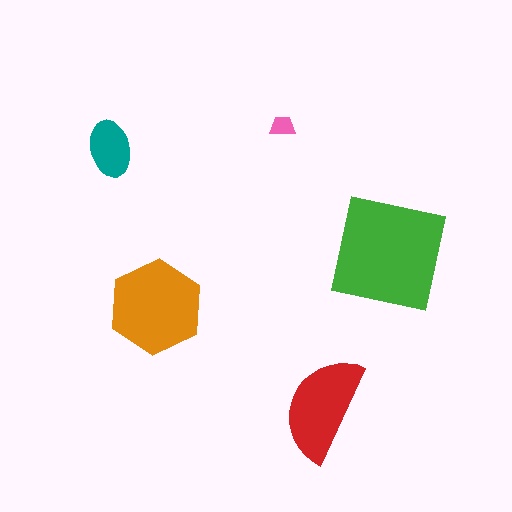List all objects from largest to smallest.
The green square, the orange hexagon, the red semicircle, the teal ellipse, the pink trapezoid.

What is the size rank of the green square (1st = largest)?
1st.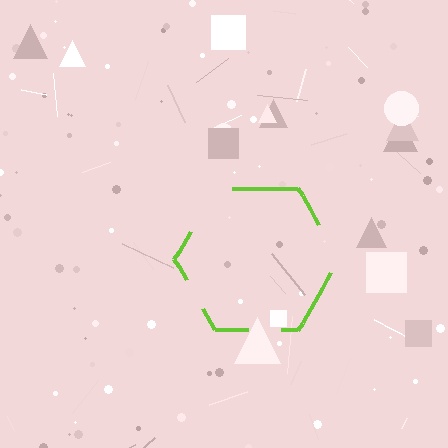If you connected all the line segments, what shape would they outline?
They would outline a hexagon.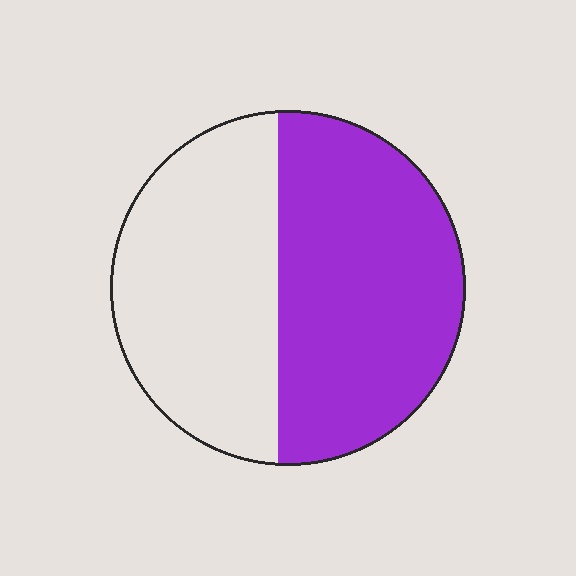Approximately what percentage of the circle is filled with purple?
Approximately 55%.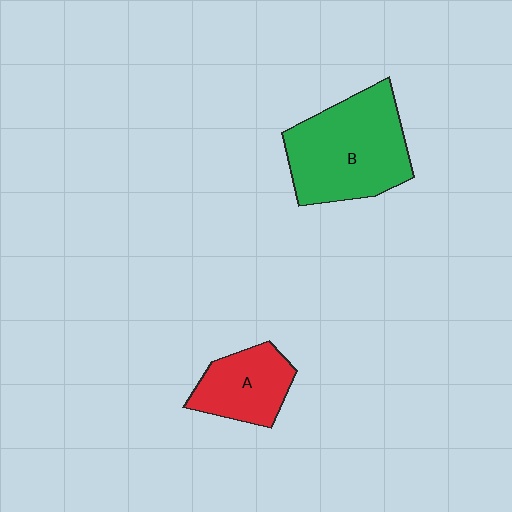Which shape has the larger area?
Shape B (green).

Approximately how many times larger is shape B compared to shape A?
Approximately 1.8 times.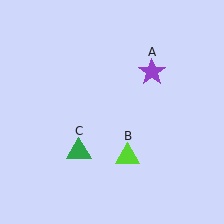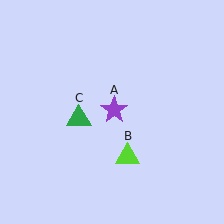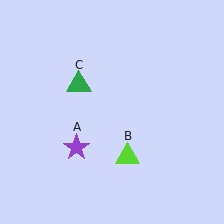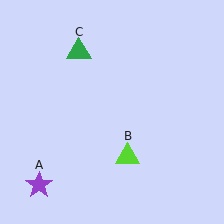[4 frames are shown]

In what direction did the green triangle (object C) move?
The green triangle (object C) moved up.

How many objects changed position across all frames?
2 objects changed position: purple star (object A), green triangle (object C).